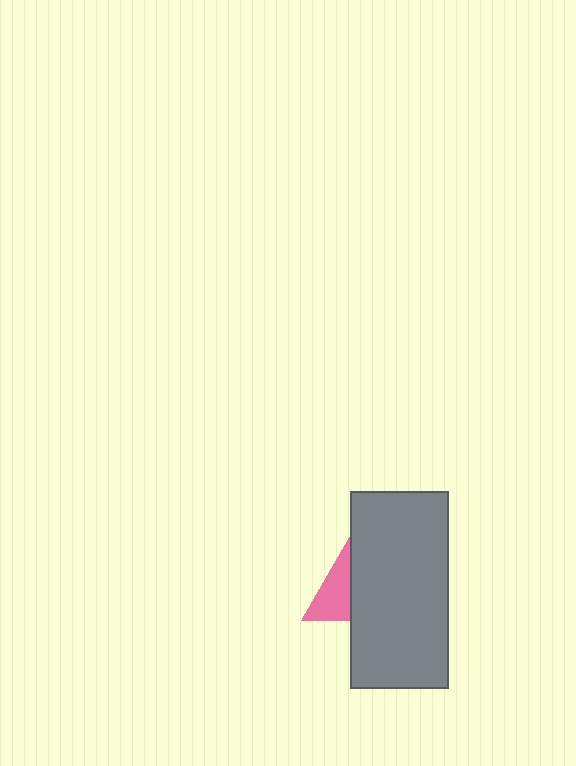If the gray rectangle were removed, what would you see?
You would see the complete pink triangle.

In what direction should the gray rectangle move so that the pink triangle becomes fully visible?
The gray rectangle should move right. That is the shortest direction to clear the overlap and leave the pink triangle fully visible.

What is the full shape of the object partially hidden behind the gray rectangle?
The partially hidden object is a pink triangle.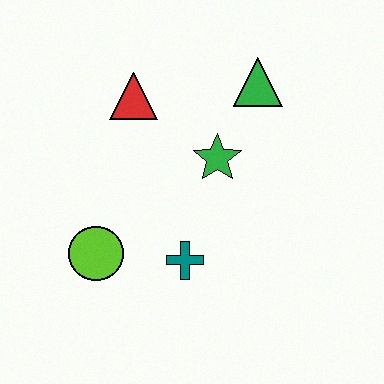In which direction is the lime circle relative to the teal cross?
The lime circle is to the left of the teal cross.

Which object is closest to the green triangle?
The green star is closest to the green triangle.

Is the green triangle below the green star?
No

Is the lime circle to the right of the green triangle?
No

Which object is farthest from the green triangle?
The lime circle is farthest from the green triangle.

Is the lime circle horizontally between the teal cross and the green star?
No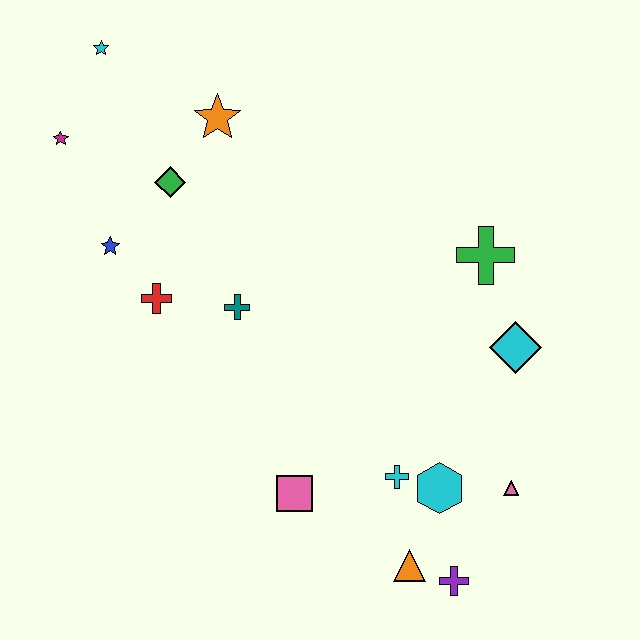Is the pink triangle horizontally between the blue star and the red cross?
No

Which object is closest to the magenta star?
The cyan star is closest to the magenta star.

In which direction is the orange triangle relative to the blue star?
The orange triangle is below the blue star.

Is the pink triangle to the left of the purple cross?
No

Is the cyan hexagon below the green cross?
Yes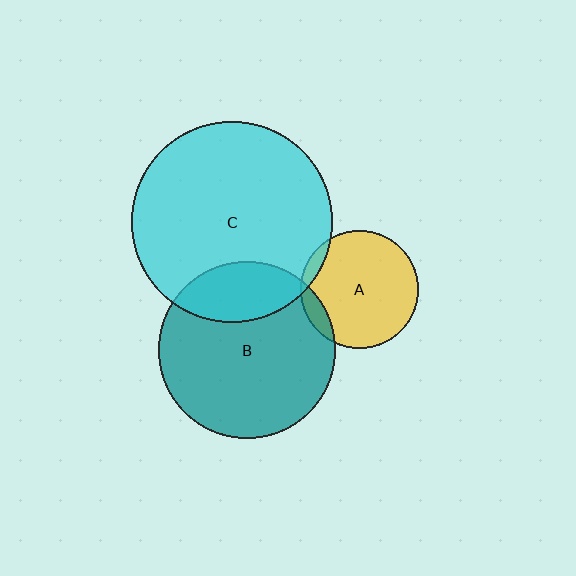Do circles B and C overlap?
Yes.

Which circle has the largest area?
Circle C (cyan).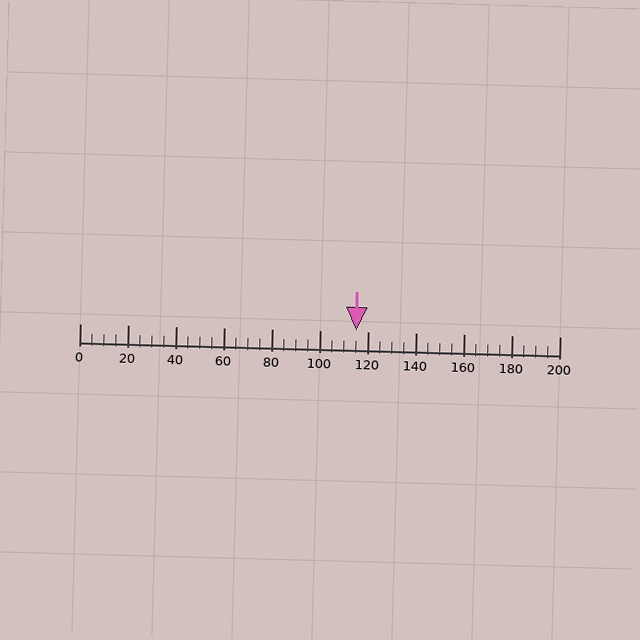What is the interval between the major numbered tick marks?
The major tick marks are spaced 20 units apart.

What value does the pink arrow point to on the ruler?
The pink arrow points to approximately 115.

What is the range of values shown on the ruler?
The ruler shows values from 0 to 200.